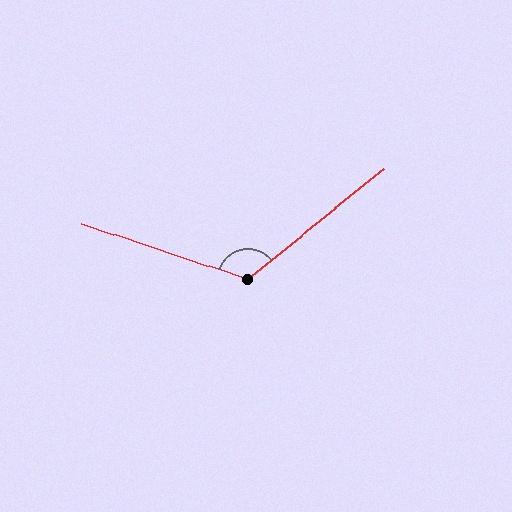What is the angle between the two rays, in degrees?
Approximately 123 degrees.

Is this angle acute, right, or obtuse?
It is obtuse.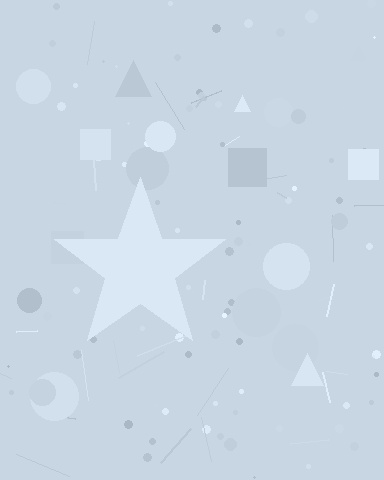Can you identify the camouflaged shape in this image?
The camouflaged shape is a star.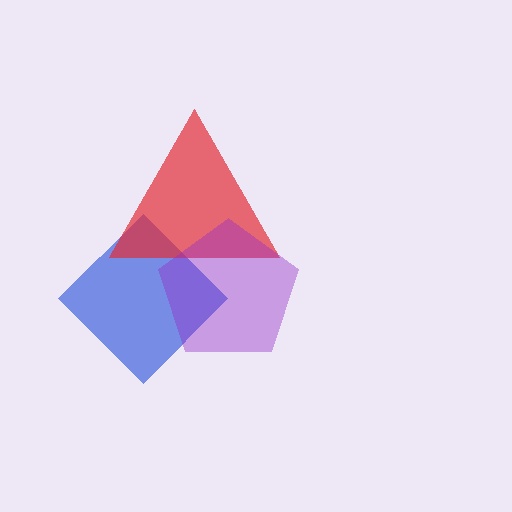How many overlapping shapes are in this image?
There are 3 overlapping shapes in the image.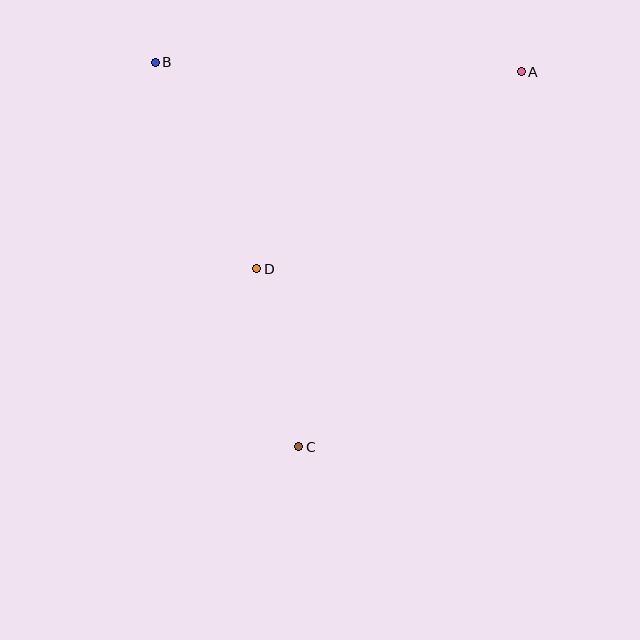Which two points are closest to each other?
Points C and D are closest to each other.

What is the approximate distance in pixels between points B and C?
The distance between B and C is approximately 411 pixels.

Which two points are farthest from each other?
Points A and C are farthest from each other.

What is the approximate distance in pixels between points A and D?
The distance between A and D is approximately 330 pixels.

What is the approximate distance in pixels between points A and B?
The distance between A and B is approximately 366 pixels.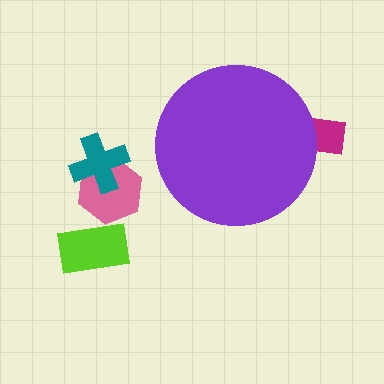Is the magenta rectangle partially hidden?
Yes, the magenta rectangle is partially hidden behind the purple circle.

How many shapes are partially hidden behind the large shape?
1 shape is partially hidden.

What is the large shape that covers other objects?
A purple circle.